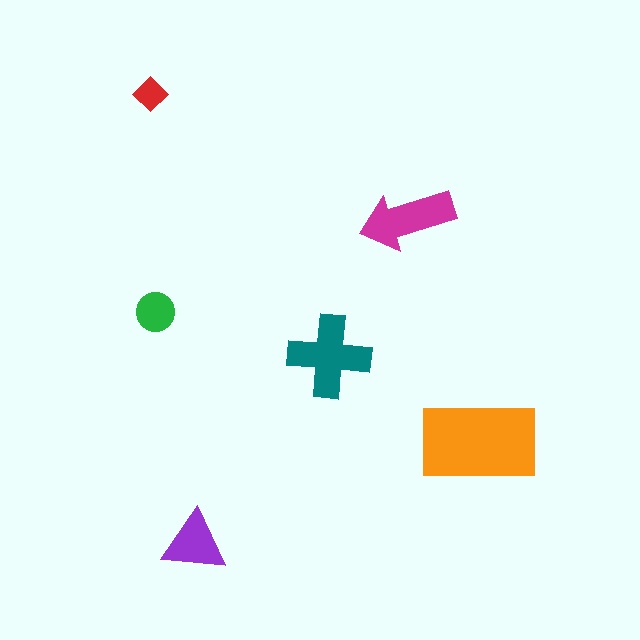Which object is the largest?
The orange rectangle.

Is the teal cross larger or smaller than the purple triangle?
Larger.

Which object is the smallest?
The red diamond.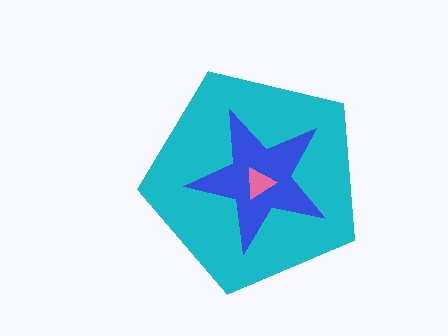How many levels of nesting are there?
3.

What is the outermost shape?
The cyan pentagon.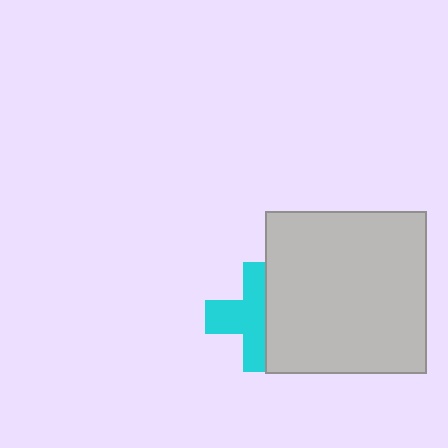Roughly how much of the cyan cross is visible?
About half of it is visible (roughly 59%).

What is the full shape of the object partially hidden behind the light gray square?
The partially hidden object is a cyan cross.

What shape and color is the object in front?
The object in front is a light gray square.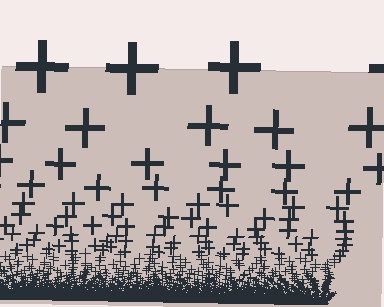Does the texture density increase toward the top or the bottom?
Density increases toward the bottom.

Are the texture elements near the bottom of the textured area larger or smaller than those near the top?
Smaller. The gradient is inverted — elements near the bottom are smaller and denser.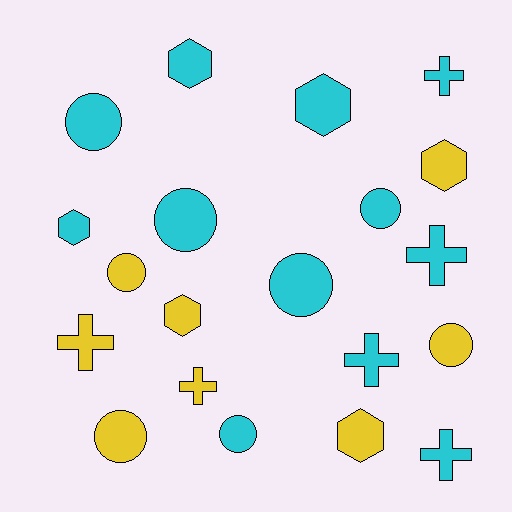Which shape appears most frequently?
Circle, with 8 objects.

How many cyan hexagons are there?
There are 3 cyan hexagons.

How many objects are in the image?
There are 20 objects.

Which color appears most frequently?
Cyan, with 12 objects.